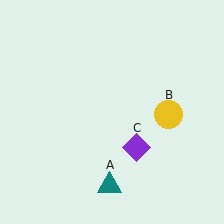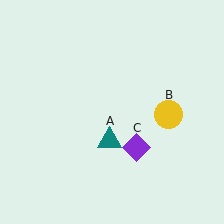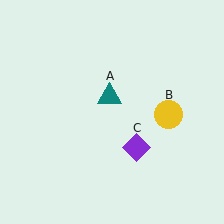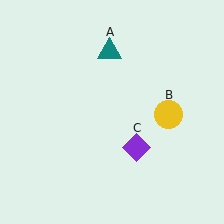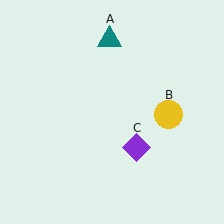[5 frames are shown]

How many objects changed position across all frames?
1 object changed position: teal triangle (object A).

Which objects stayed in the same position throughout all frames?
Yellow circle (object B) and purple diamond (object C) remained stationary.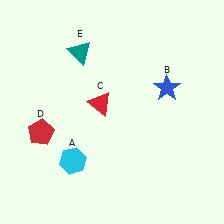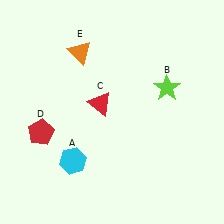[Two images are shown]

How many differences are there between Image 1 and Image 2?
There are 2 differences between the two images.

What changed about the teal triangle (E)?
In Image 1, E is teal. In Image 2, it changed to orange.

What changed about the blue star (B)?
In Image 1, B is blue. In Image 2, it changed to lime.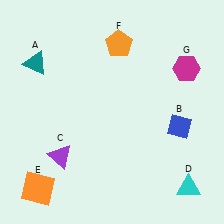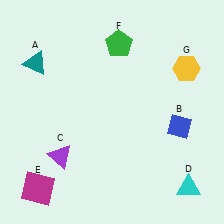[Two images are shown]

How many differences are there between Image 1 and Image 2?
There are 3 differences between the two images.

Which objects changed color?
E changed from orange to magenta. F changed from orange to green. G changed from magenta to yellow.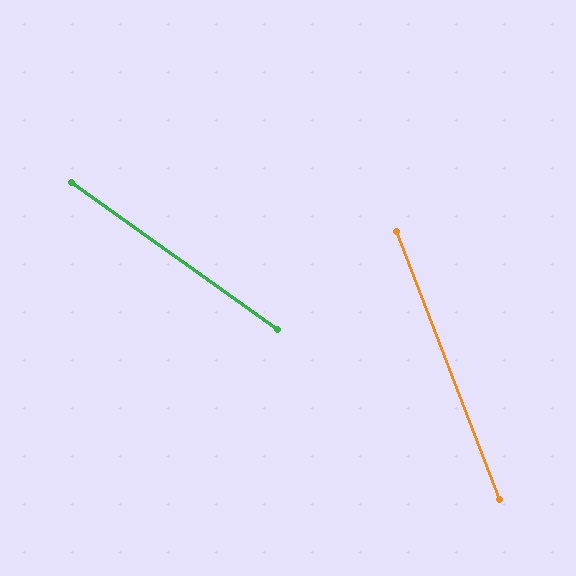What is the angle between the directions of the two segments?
Approximately 34 degrees.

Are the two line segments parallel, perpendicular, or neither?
Neither parallel nor perpendicular — they differ by about 34°.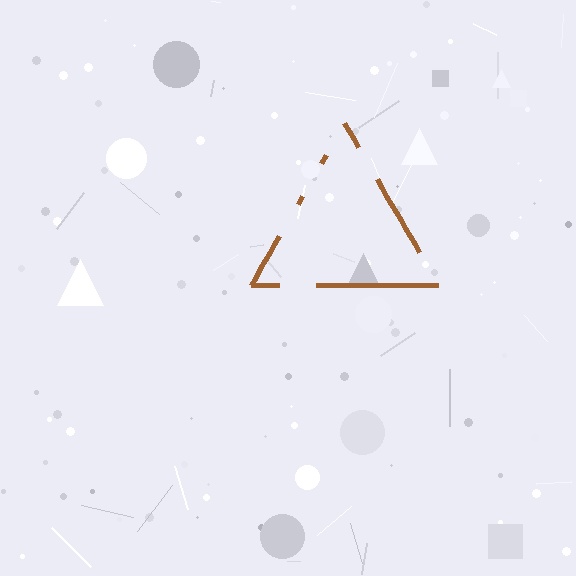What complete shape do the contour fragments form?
The contour fragments form a triangle.